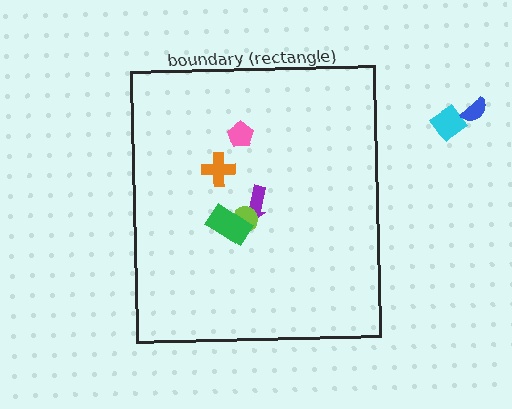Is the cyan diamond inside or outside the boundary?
Outside.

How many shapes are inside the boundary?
5 inside, 2 outside.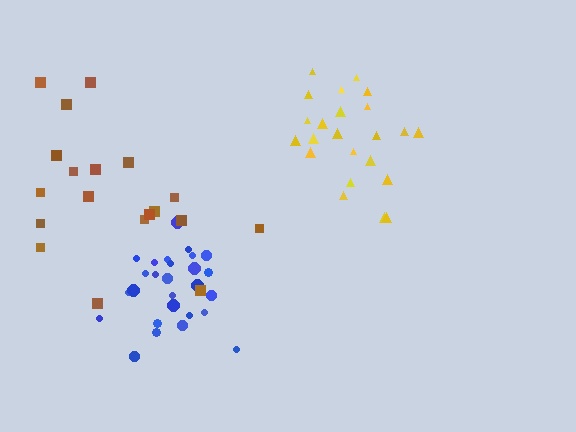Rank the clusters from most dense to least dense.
blue, yellow, brown.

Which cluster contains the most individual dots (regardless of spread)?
Blue (27).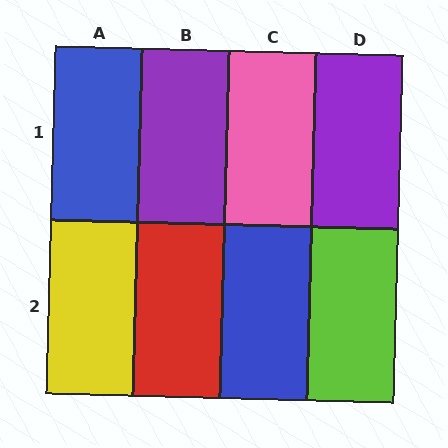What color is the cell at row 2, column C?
Blue.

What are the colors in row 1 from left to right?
Blue, purple, pink, purple.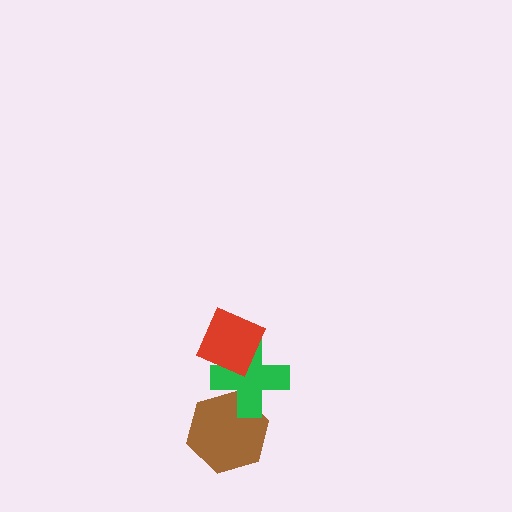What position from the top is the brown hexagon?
The brown hexagon is 3rd from the top.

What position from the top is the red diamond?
The red diamond is 1st from the top.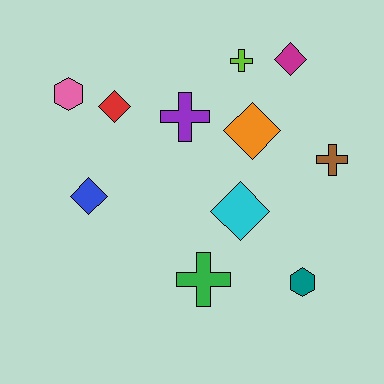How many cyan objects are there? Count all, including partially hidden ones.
There is 1 cyan object.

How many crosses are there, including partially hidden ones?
There are 4 crosses.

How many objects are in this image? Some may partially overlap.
There are 11 objects.